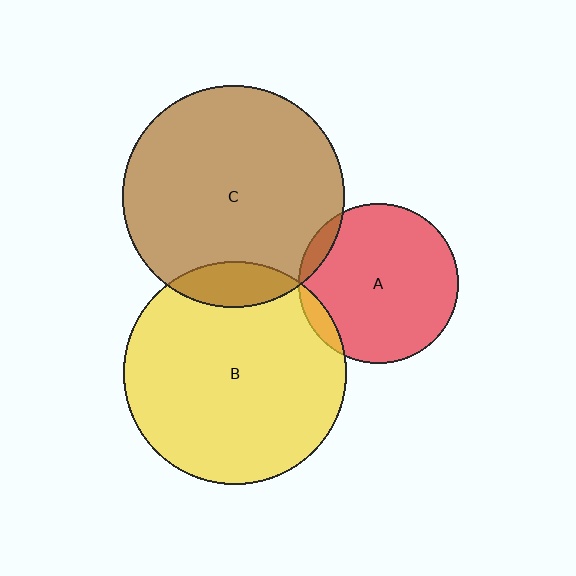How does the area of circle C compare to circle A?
Approximately 1.9 times.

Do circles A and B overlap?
Yes.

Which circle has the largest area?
Circle B (yellow).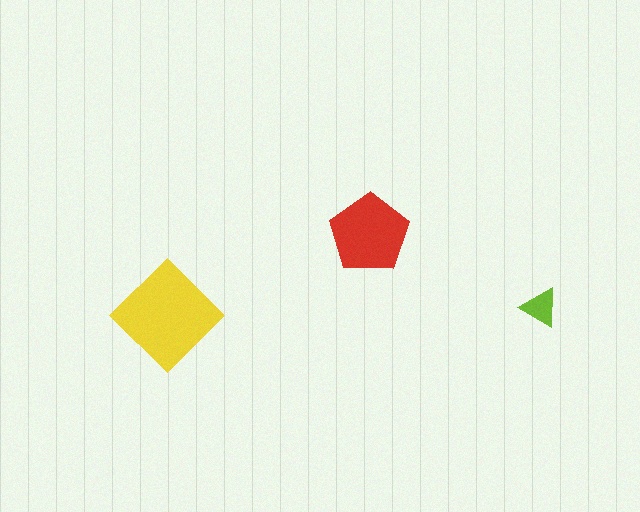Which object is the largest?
The yellow diamond.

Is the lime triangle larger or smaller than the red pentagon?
Smaller.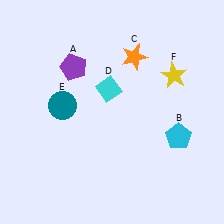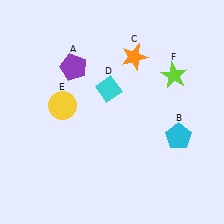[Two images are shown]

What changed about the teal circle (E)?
In Image 1, E is teal. In Image 2, it changed to yellow.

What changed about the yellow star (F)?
In Image 1, F is yellow. In Image 2, it changed to lime.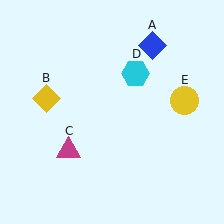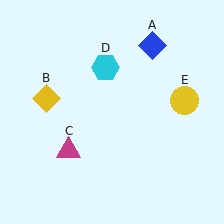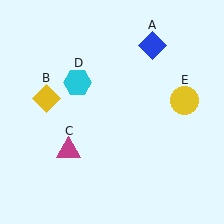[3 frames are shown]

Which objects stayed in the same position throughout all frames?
Blue diamond (object A) and yellow diamond (object B) and magenta triangle (object C) and yellow circle (object E) remained stationary.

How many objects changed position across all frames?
1 object changed position: cyan hexagon (object D).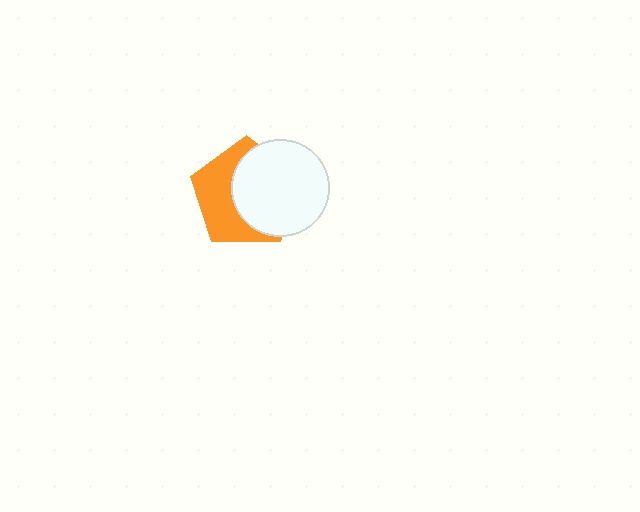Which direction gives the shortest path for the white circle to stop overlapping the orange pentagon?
Moving right gives the shortest separation.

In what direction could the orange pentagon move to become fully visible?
The orange pentagon could move left. That would shift it out from behind the white circle entirely.